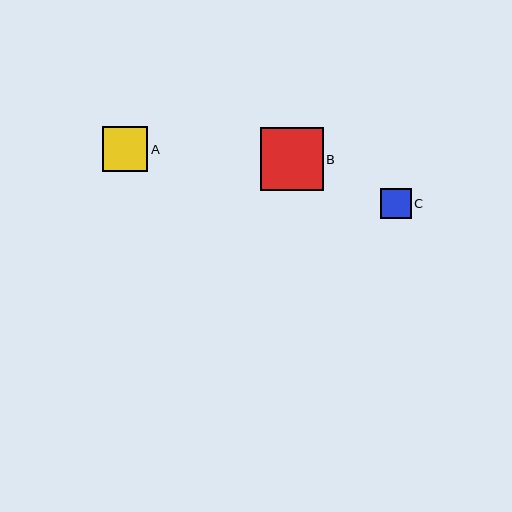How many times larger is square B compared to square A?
Square B is approximately 1.4 times the size of square A.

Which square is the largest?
Square B is the largest with a size of approximately 63 pixels.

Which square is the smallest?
Square C is the smallest with a size of approximately 31 pixels.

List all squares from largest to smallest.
From largest to smallest: B, A, C.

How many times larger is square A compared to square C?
Square A is approximately 1.5 times the size of square C.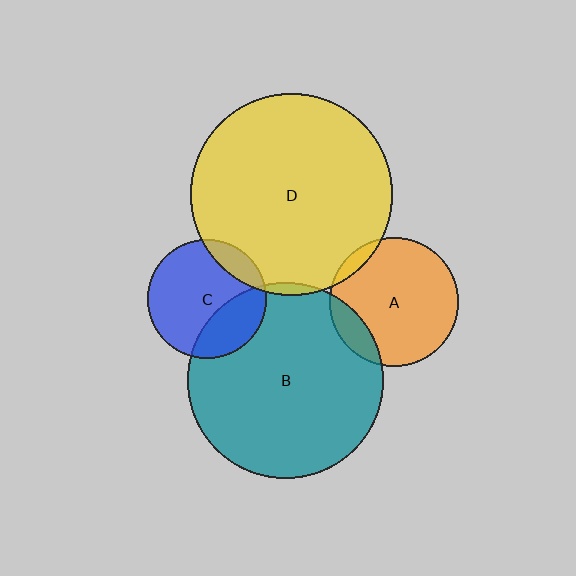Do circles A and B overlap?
Yes.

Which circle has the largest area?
Circle D (yellow).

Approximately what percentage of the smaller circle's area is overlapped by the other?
Approximately 15%.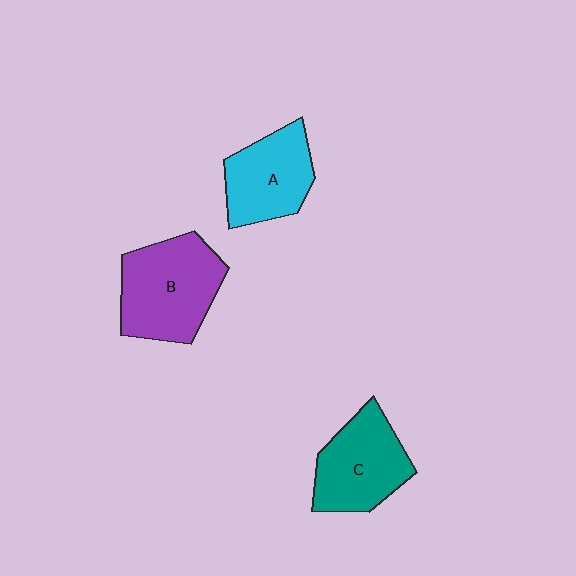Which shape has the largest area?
Shape B (purple).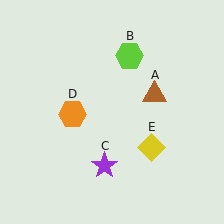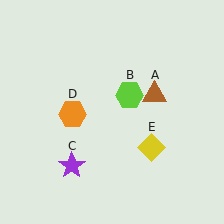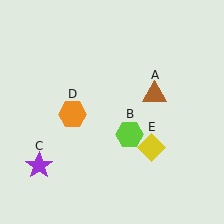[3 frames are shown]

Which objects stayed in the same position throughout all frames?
Brown triangle (object A) and orange hexagon (object D) and yellow diamond (object E) remained stationary.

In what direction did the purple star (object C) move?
The purple star (object C) moved left.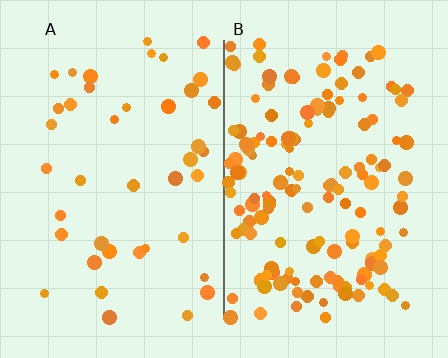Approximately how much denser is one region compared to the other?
Approximately 3.4× — region B over region A.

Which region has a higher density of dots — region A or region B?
B (the right).